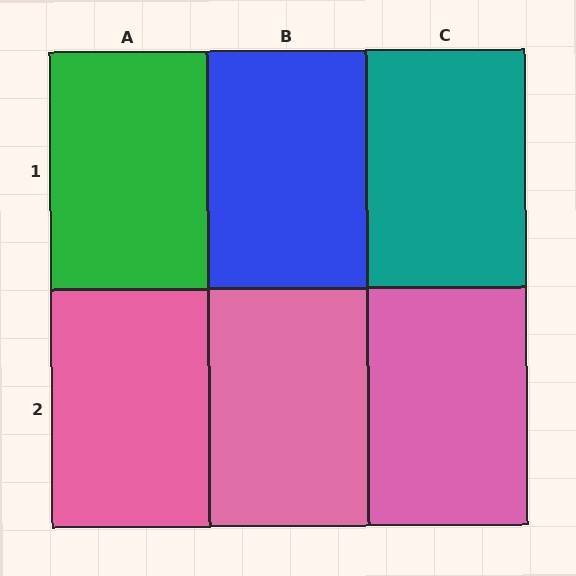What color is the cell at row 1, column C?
Teal.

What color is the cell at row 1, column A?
Green.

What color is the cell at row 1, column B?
Blue.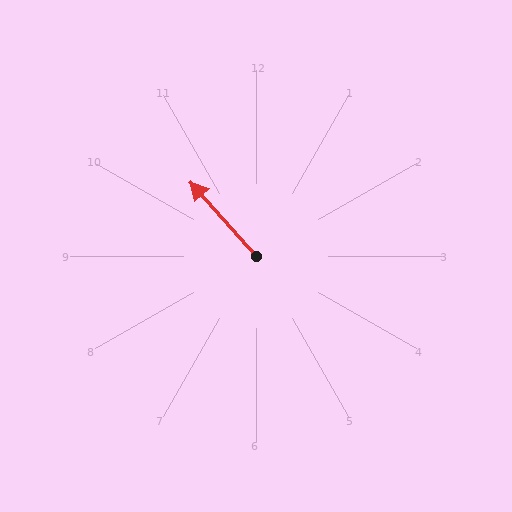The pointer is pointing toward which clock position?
Roughly 11 o'clock.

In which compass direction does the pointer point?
Northwest.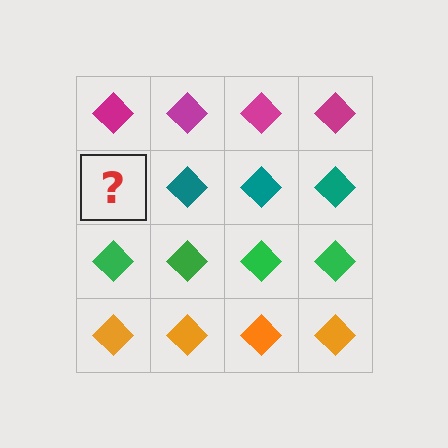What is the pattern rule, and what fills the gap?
The rule is that each row has a consistent color. The gap should be filled with a teal diamond.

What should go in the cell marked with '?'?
The missing cell should contain a teal diamond.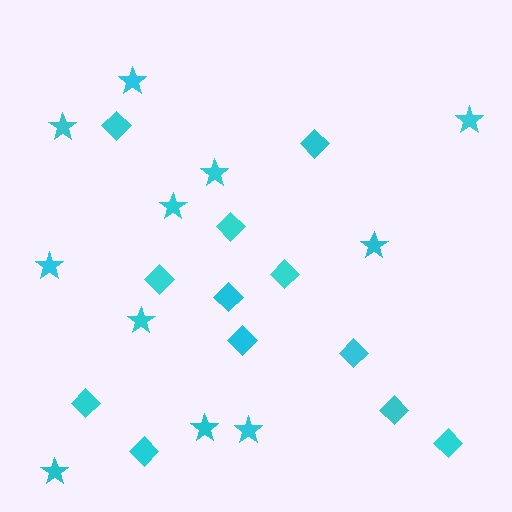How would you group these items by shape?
There are 2 groups: one group of diamonds (12) and one group of stars (11).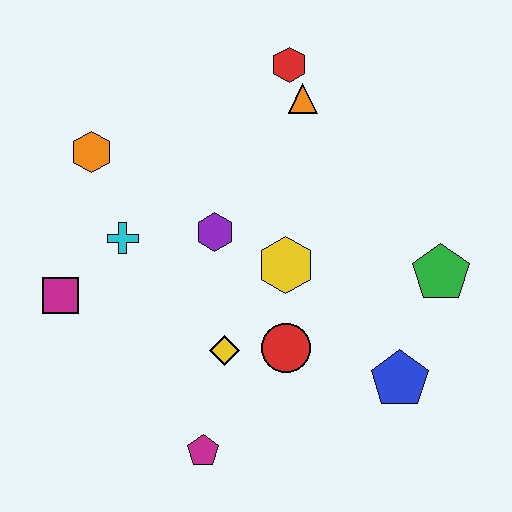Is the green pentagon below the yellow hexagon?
Yes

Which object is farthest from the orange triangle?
The magenta pentagon is farthest from the orange triangle.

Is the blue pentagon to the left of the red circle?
No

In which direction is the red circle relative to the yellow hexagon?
The red circle is below the yellow hexagon.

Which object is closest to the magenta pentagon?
The yellow diamond is closest to the magenta pentagon.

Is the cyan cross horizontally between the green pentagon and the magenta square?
Yes